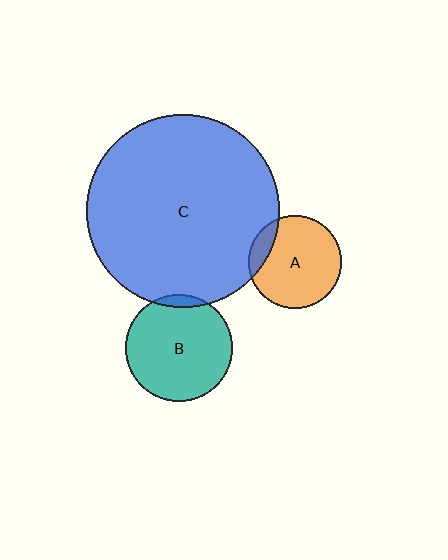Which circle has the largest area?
Circle C (blue).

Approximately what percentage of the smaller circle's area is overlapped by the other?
Approximately 15%.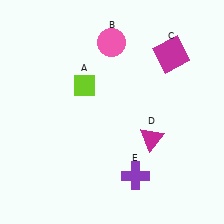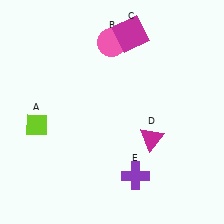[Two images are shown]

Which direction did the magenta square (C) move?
The magenta square (C) moved left.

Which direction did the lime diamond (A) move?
The lime diamond (A) moved left.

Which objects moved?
The objects that moved are: the lime diamond (A), the magenta square (C).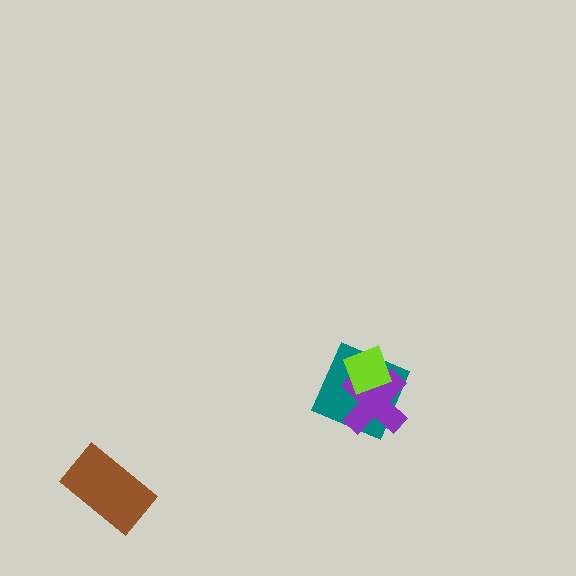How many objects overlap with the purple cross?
2 objects overlap with the purple cross.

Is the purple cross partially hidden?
Yes, it is partially covered by another shape.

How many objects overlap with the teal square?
2 objects overlap with the teal square.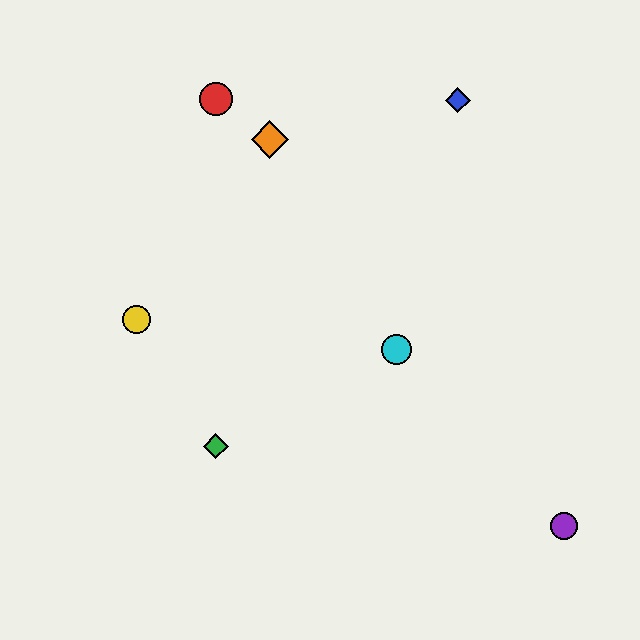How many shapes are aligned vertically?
2 shapes (the red circle, the green diamond) are aligned vertically.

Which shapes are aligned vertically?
The red circle, the green diamond are aligned vertically.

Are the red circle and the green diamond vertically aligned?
Yes, both are at x≈216.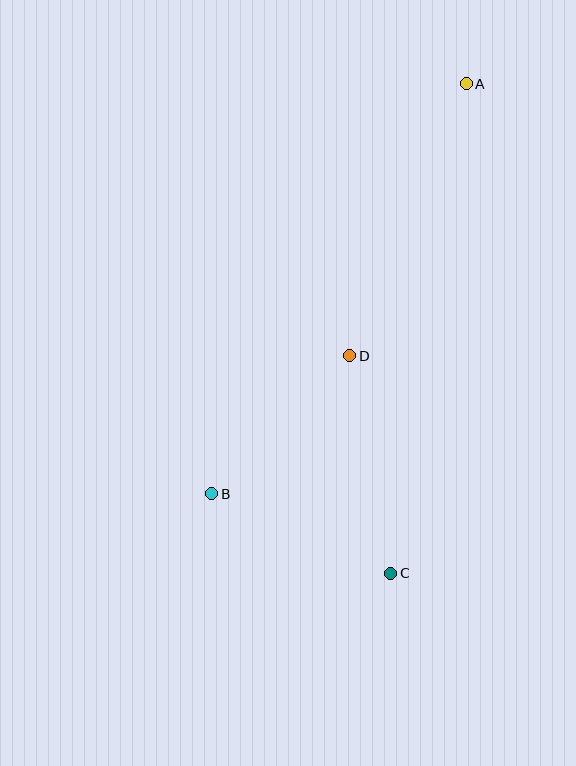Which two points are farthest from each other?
Points A and C are farthest from each other.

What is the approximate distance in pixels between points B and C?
The distance between B and C is approximately 196 pixels.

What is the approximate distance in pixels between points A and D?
The distance between A and D is approximately 296 pixels.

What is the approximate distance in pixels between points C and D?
The distance between C and D is approximately 222 pixels.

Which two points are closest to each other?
Points B and D are closest to each other.